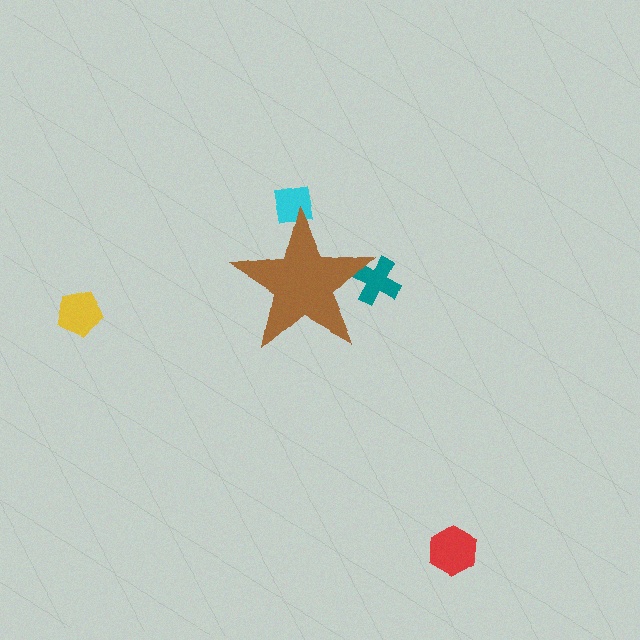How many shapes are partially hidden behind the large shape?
2 shapes are partially hidden.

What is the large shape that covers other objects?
A brown star.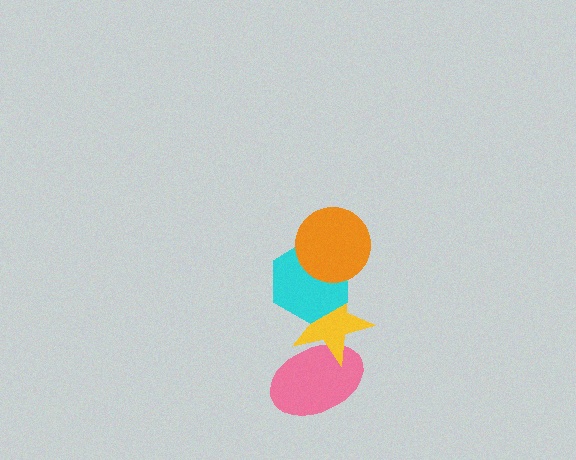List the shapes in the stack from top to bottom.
From top to bottom: the orange circle, the cyan hexagon, the yellow star, the pink ellipse.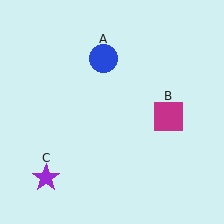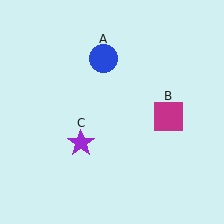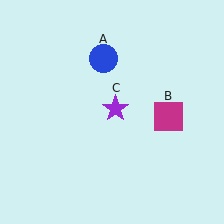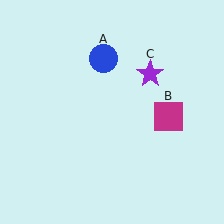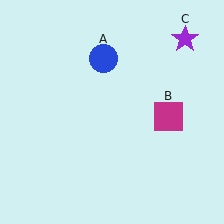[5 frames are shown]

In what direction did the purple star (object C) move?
The purple star (object C) moved up and to the right.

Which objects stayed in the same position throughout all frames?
Blue circle (object A) and magenta square (object B) remained stationary.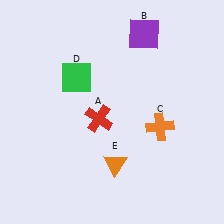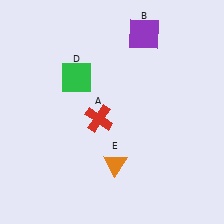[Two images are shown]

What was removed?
The orange cross (C) was removed in Image 2.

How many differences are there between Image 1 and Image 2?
There is 1 difference between the two images.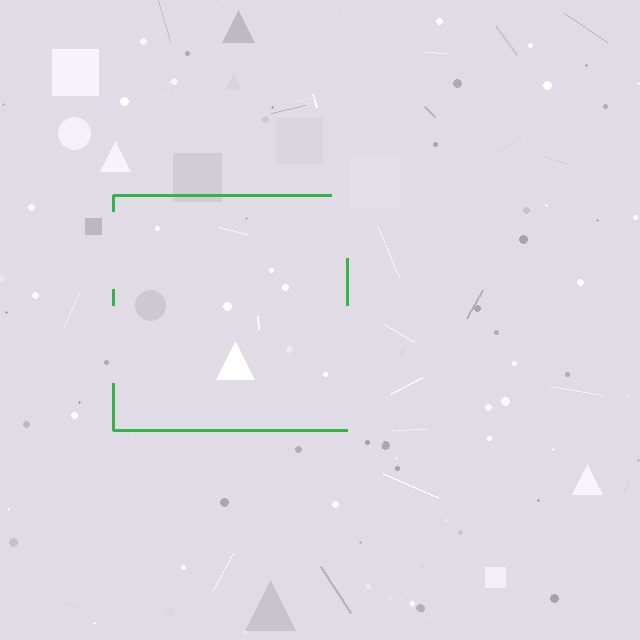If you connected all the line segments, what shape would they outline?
They would outline a square.